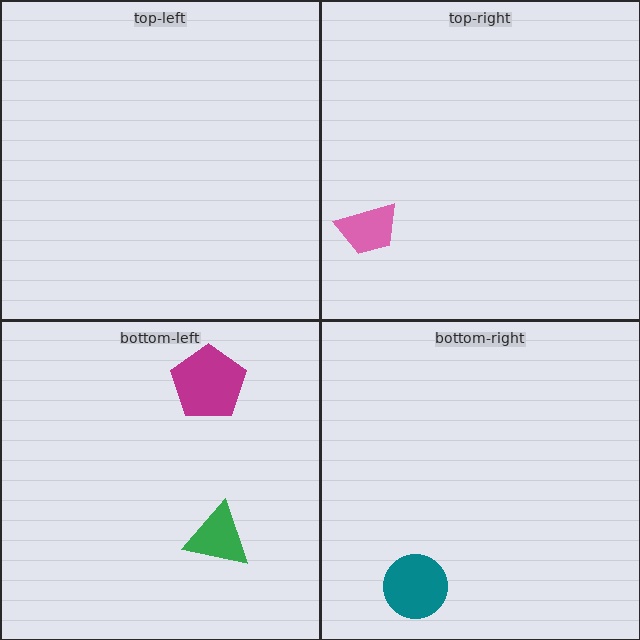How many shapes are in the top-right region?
1.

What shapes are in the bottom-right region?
The teal circle.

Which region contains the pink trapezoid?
The top-right region.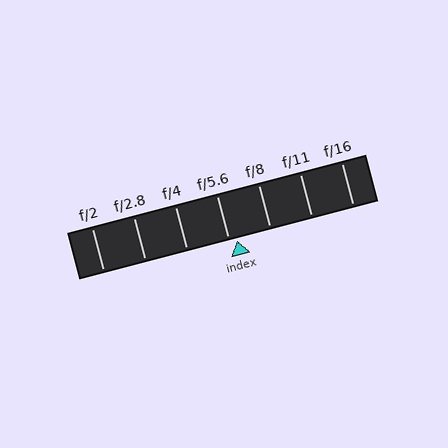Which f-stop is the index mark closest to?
The index mark is closest to f/5.6.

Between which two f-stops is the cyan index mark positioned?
The index mark is between f/5.6 and f/8.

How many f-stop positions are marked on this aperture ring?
There are 7 f-stop positions marked.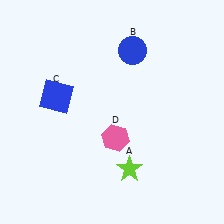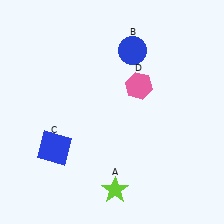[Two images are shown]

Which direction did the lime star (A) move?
The lime star (A) moved down.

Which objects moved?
The objects that moved are: the lime star (A), the blue square (C), the pink hexagon (D).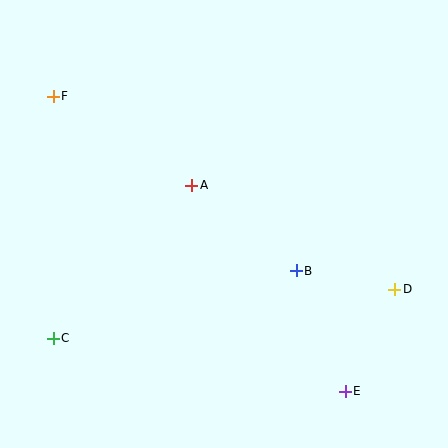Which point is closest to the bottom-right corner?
Point E is closest to the bottom-right corner.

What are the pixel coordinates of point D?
Point D is at (395, 289).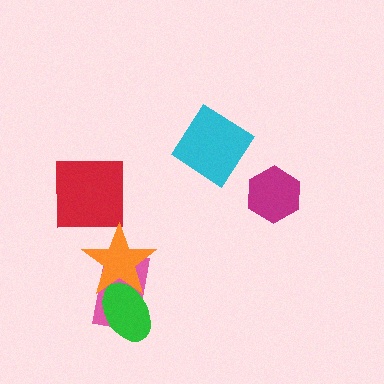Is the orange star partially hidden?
No, no other shape covers it.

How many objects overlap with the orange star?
3 objects overlap with the orange star.